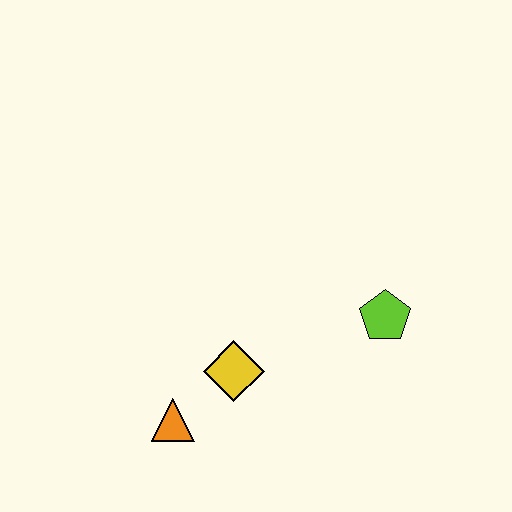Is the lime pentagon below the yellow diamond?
No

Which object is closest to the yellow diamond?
The orange triangle is closest to the yellow diamond.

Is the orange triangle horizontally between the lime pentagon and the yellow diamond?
No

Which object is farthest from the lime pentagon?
The orange triangle is farthest from the lime pentagon.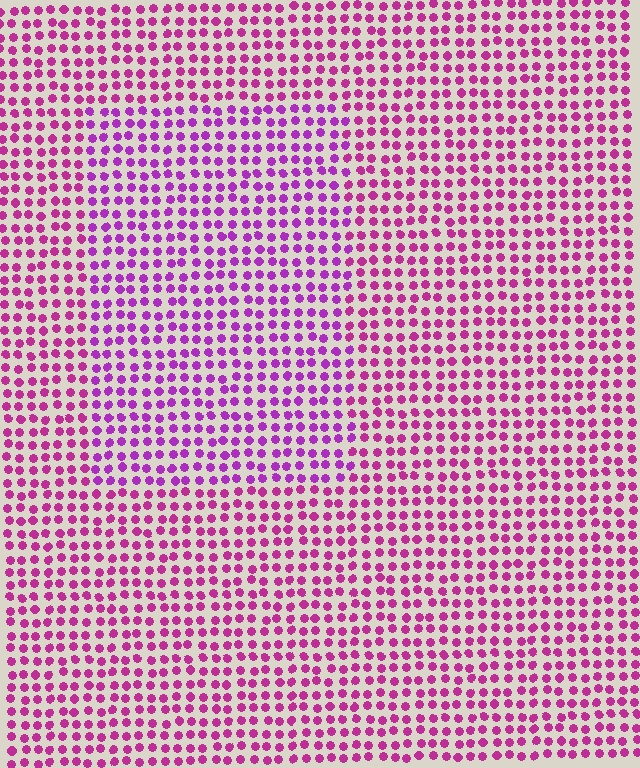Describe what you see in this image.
The image is filled with small magenta elements in a uniform arrangement. A rectangle-shaped region is visible where the elements are tinted to a slightly different hue, forming a subtle color boundary.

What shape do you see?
I see a rectangle.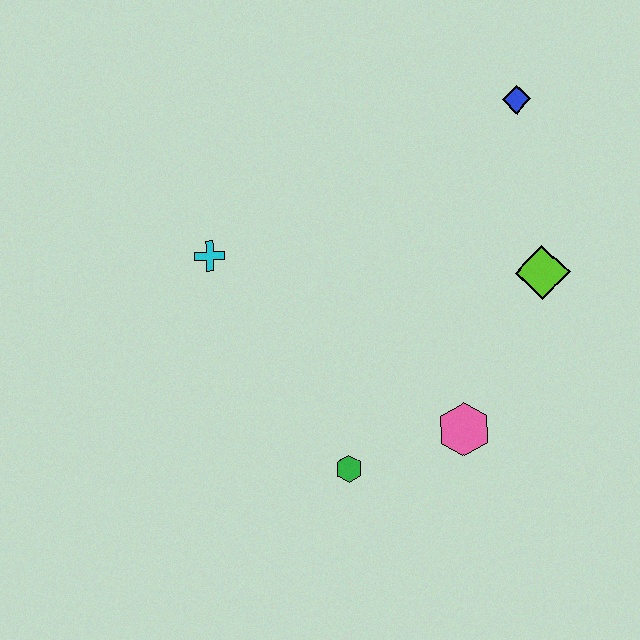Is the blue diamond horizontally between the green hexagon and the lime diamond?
Yes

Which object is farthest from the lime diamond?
The cyan cross is farthest from the lime diamond.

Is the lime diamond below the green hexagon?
No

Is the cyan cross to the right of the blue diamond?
No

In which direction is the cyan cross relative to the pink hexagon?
The cyan cross is to the left of the pink hexagon.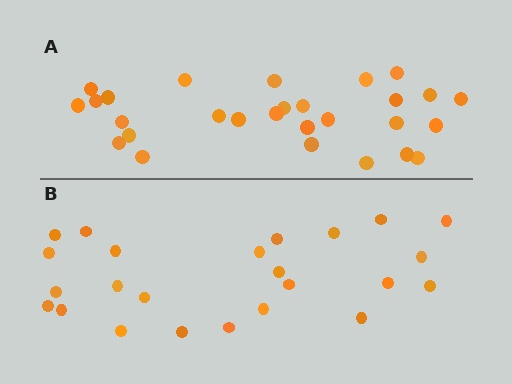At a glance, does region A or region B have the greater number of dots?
Region A (the top region) has more dots.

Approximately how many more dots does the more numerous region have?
Region A has about 4 more dots than region B.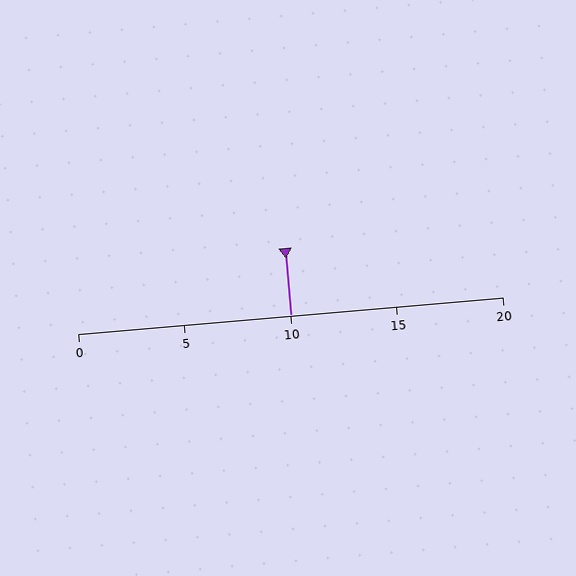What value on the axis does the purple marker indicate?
The marker indicates approximately 10.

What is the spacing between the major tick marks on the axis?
The major ticks are spaced 5 apart.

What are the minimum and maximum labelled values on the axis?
The axis runs from 0 to 20.